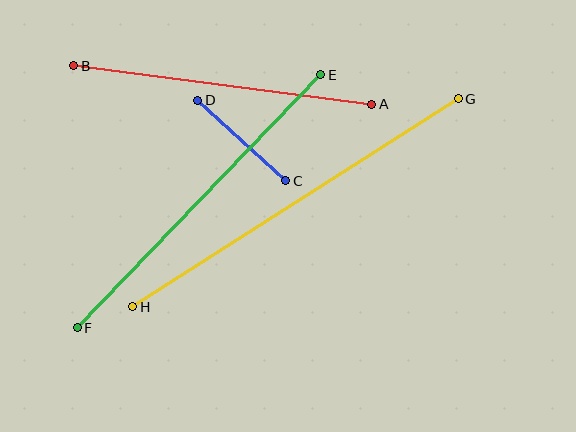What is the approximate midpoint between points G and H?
The midpoint is at approximately (295, 203) pixels.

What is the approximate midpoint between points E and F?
The midpoint is at approximately (199, 201) pixels.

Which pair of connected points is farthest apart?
Points G and H are farthest apart.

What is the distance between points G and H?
The distance is approximately 387 pixels.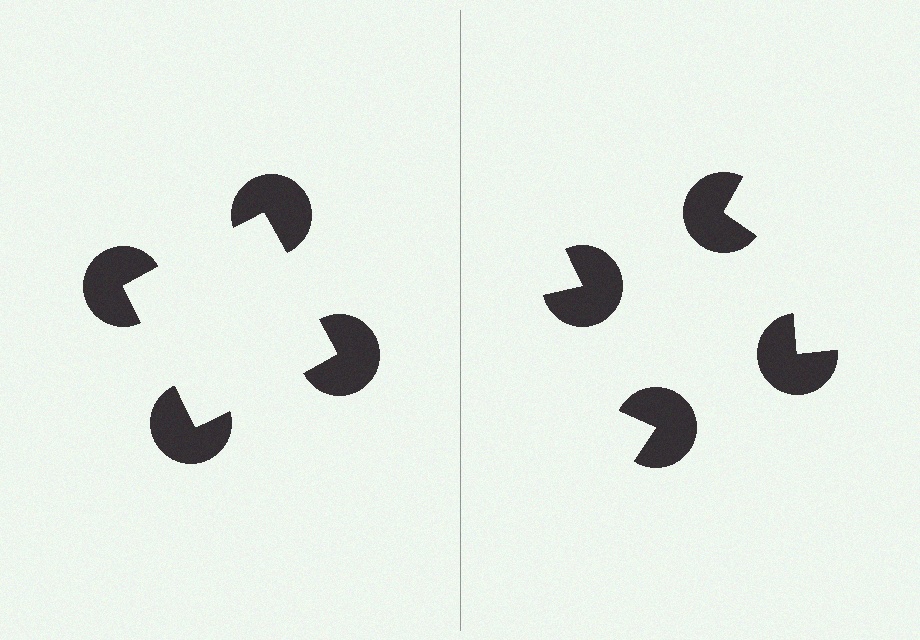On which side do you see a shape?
An illusory square appears on the left side. On the right side the wedge cuts are rotated, so no coherent shape forms.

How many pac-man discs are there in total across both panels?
8 — 4 on each side.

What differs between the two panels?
The pac-man discs are positioned identically on both sides; only the wedge orientations differ. On the left they align to a square; on the right they are misaligned.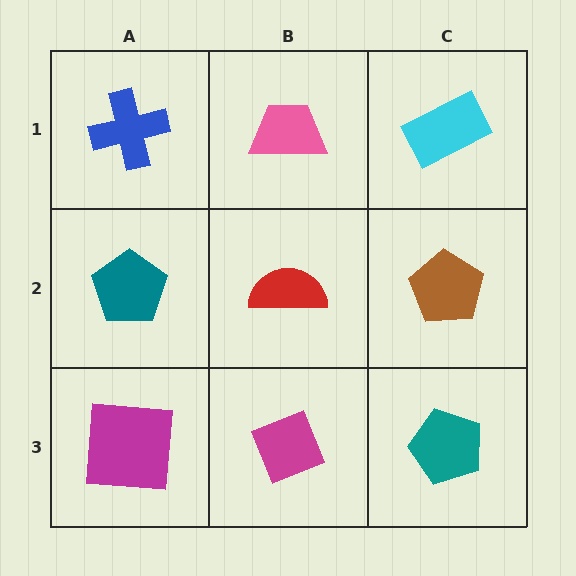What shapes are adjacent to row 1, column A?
A teal pentagon (row 2, column A), a pink trapezoid (row 1, column B).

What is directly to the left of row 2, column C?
A red semicircle.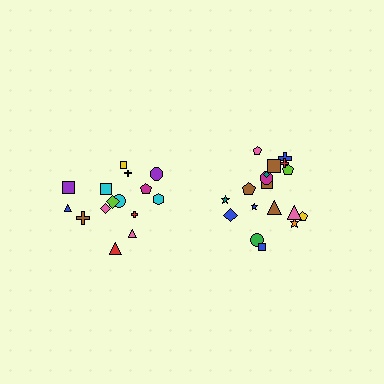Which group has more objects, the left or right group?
The right group.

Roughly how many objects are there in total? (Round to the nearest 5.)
Roughly 35 objects in total.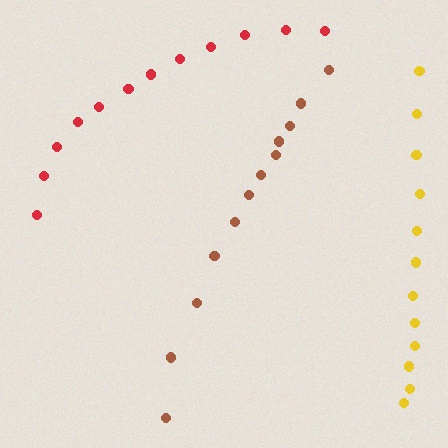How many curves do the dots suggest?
There are 3 distinct paths.